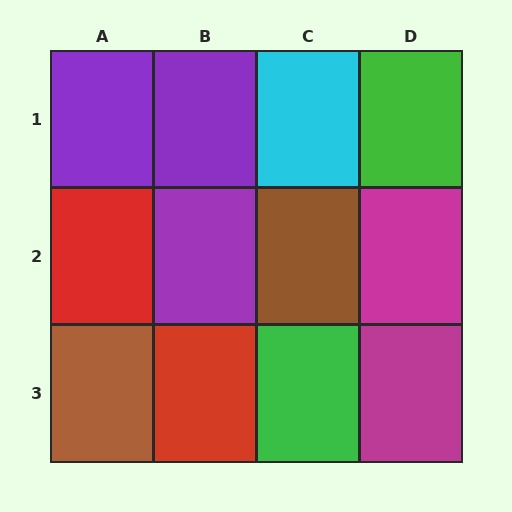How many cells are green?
2 cells are green.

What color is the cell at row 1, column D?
Green.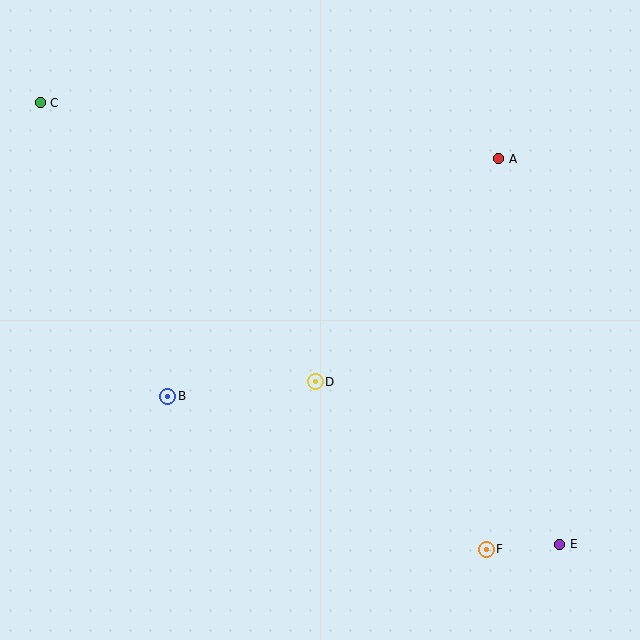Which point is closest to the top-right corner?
Point A is closest to the top-right corner.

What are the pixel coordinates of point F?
Point F is at (486, 549).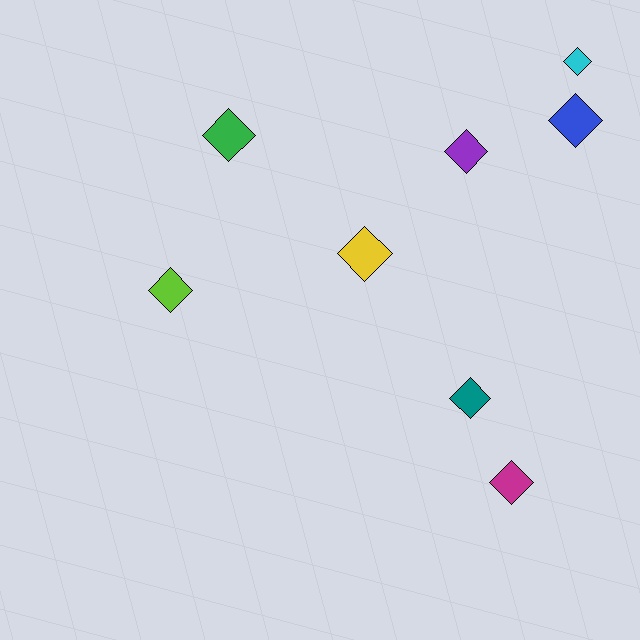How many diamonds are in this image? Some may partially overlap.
There are 8 diamonds.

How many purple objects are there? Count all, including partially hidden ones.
There is 1 purple object.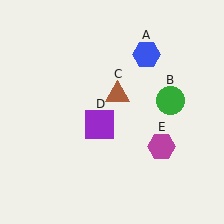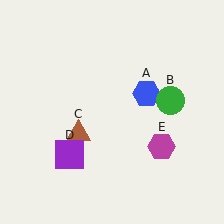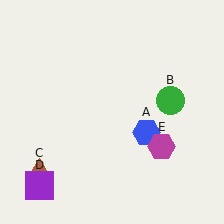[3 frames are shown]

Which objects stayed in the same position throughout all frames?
Green circle (object B) and magenta hexagon (object E) remained stationary.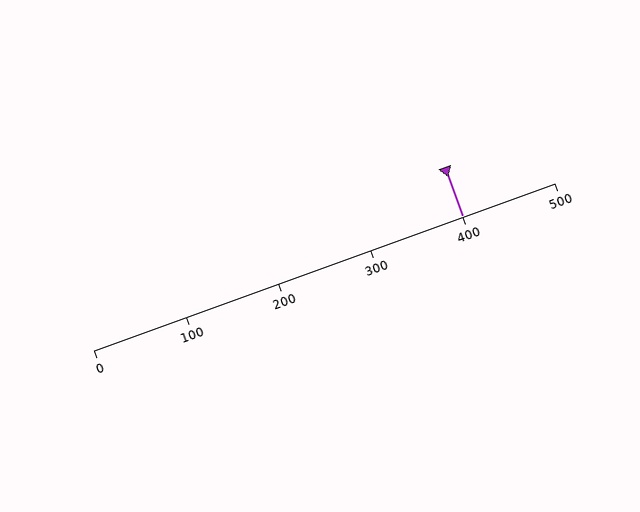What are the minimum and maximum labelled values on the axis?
The axis runs from 0 to 500.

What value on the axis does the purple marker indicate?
The marker indicates approximately 400.